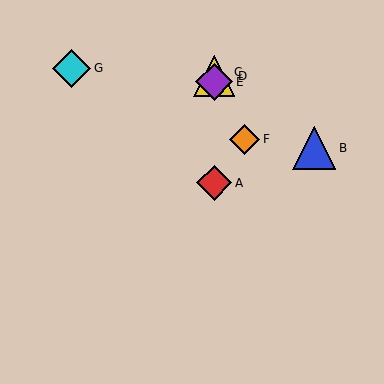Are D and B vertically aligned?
No, D is at x≈214 and B is at x≈314.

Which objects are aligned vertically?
Objects A, C, D, E are aligned vertically.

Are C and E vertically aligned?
Yes, both are at x≈214.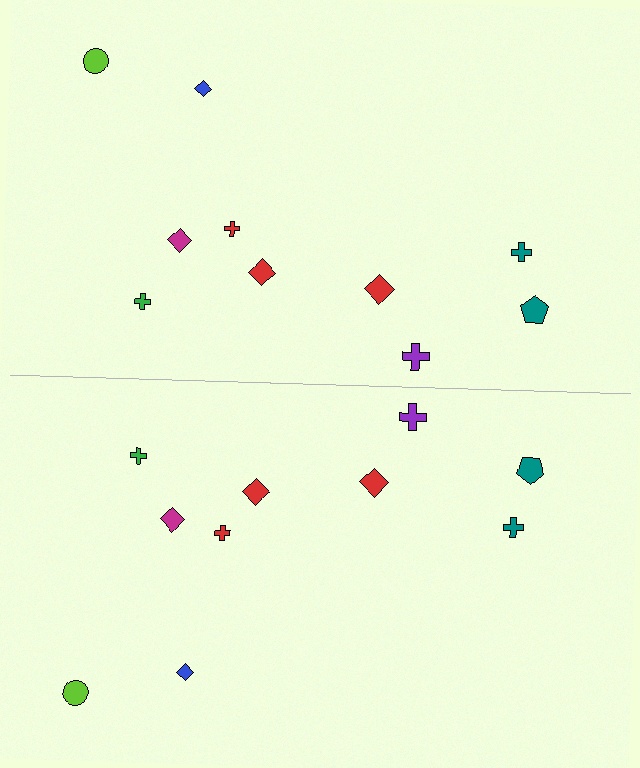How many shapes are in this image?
There are 20 shapes in this image.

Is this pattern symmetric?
Yes, this pattern has bilateral (reflection) symmetry.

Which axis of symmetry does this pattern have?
The pattern has a horizontal axis of symmetry running through the center of the image.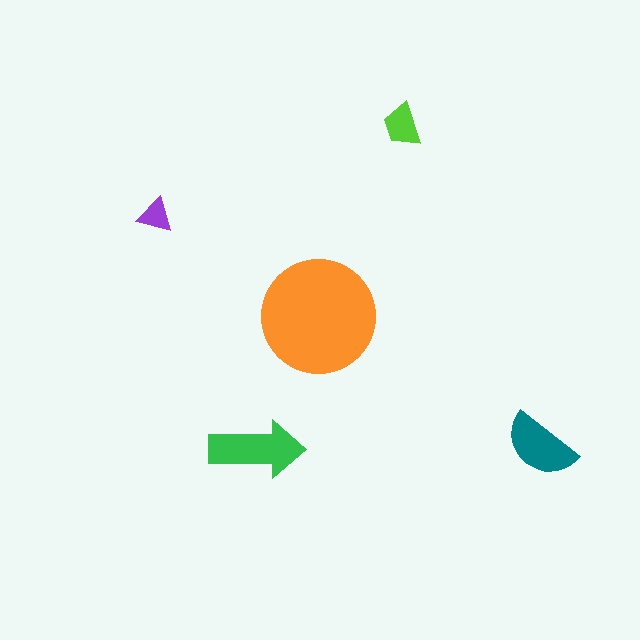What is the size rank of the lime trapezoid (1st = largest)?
4th.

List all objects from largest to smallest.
The orange circle, the green arrow, the teal semicircle, the lime trapezoid, the purple triangle.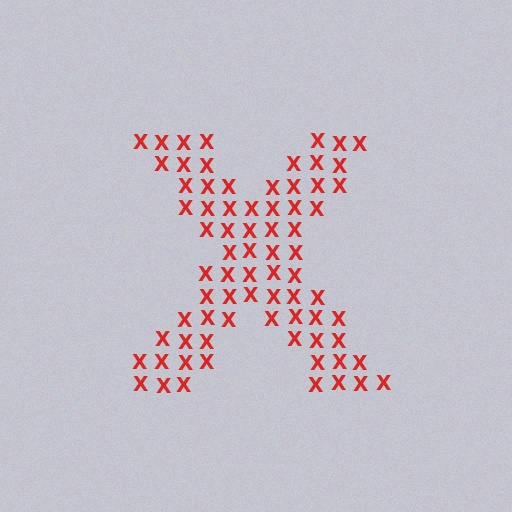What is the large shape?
The large shape is the letter X.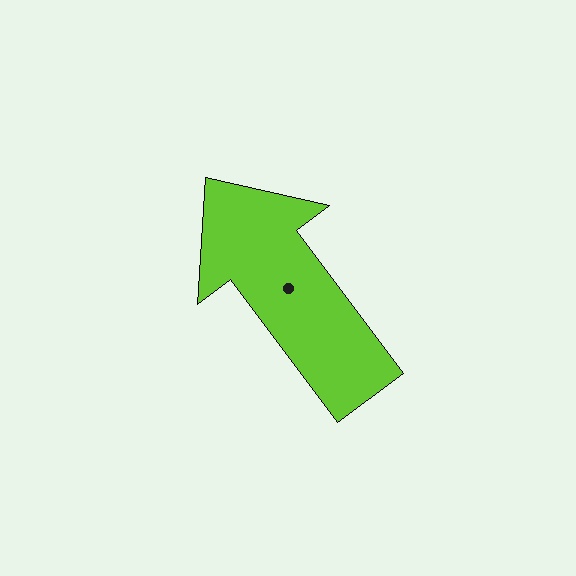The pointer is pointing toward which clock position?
Roughly 11 o'clock.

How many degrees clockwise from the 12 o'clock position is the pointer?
Approximately 323 degrees.